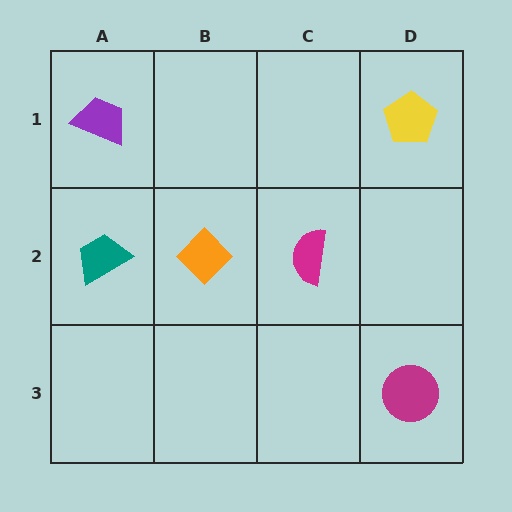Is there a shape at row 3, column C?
No, that cell is empty.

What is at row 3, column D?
A magenta circle.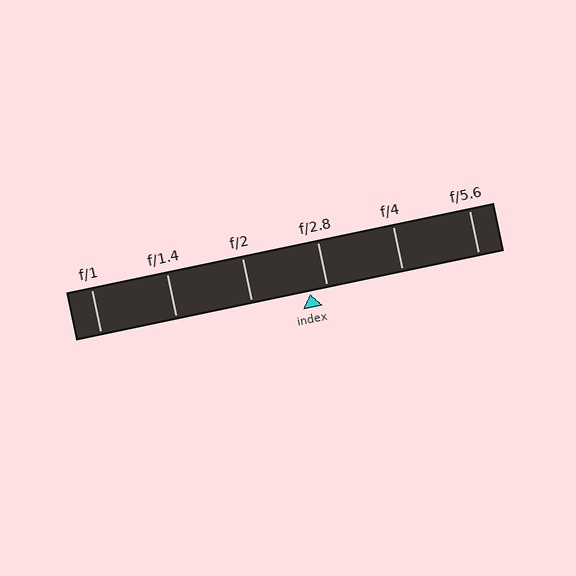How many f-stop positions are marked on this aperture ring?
There are 6 f-stop positions marked.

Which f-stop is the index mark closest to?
The index mark is closest to f/2.8.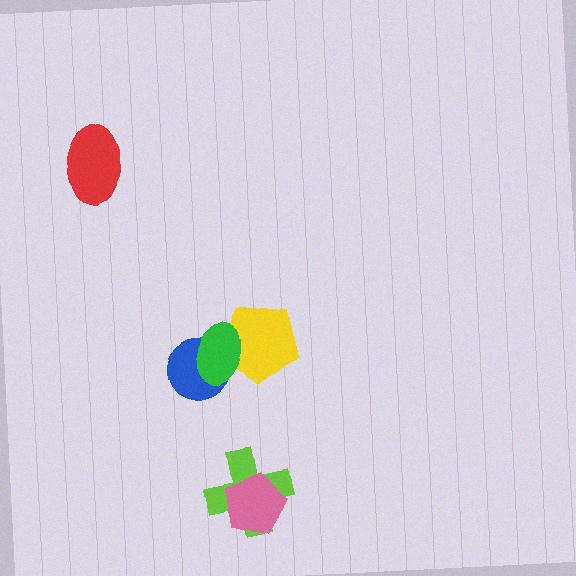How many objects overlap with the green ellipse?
2 objects overlap with the green ellipse.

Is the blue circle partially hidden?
Yes, it is partially covered by another shape.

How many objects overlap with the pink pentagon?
1 object overlaps with the pink pentagon.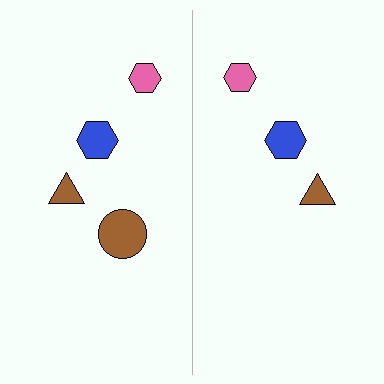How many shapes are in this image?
There are 7 shapes in this image.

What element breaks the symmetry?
A brown circle is missing from the right side.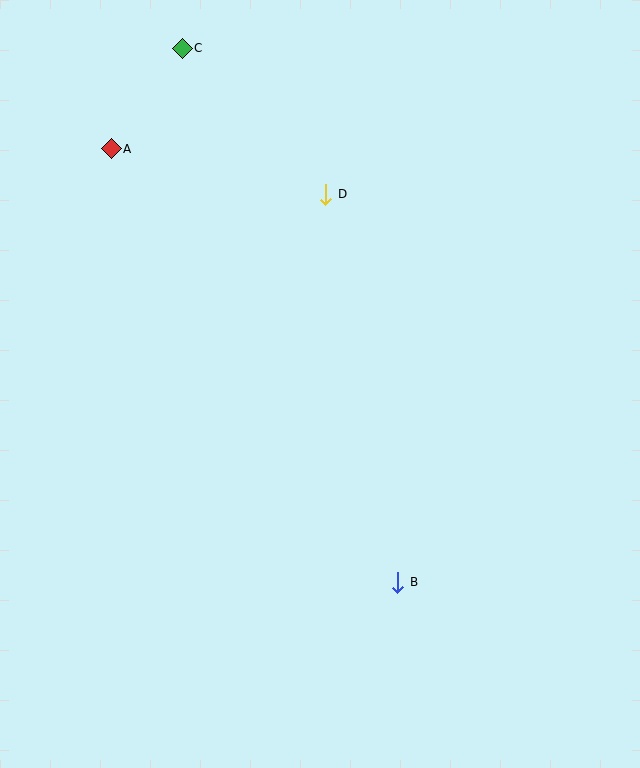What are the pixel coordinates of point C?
Point C is at (182, 48).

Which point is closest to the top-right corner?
Point D is closest to the top-right corner.